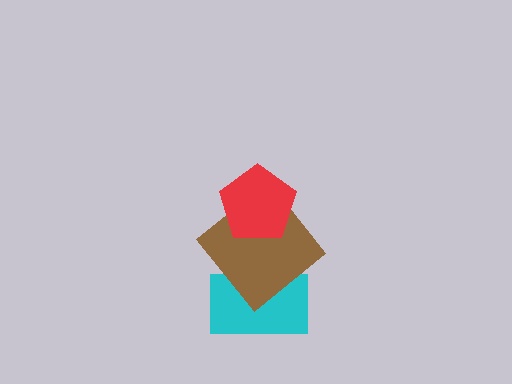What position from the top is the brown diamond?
The brown diamond is 2nd from the top.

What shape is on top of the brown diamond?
The red pentagon is on top of the brown diamond.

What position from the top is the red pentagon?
The red pentagon is 1st from the top.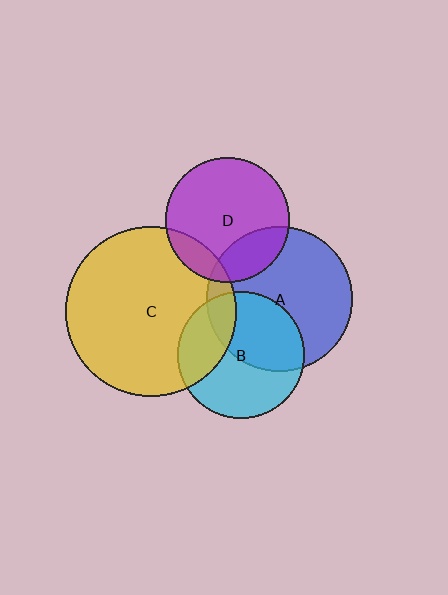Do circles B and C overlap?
Yes.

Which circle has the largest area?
Circle C (yellow).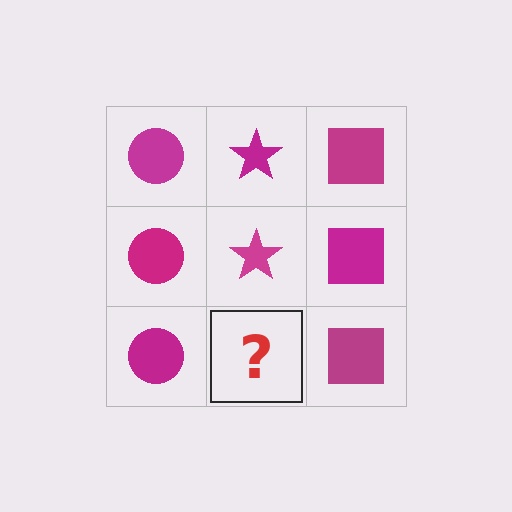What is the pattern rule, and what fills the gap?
The rule is that each column has a consistent shape. The gap should be filled with a magenta star.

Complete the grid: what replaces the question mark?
The question mark should be replaced with a magenta star.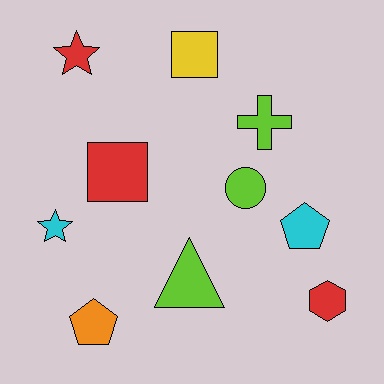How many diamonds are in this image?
There are no diamonds.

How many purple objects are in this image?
There are no purple objects.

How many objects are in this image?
There are 10 objects.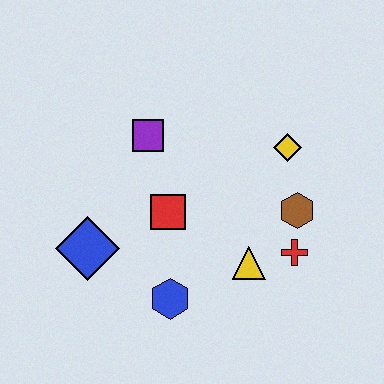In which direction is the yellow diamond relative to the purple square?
The yellow diamond is to the right of the purple square.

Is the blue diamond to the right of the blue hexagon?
No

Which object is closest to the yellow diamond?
The brown hexagon is closest to the yellow diamond.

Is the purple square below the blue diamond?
No